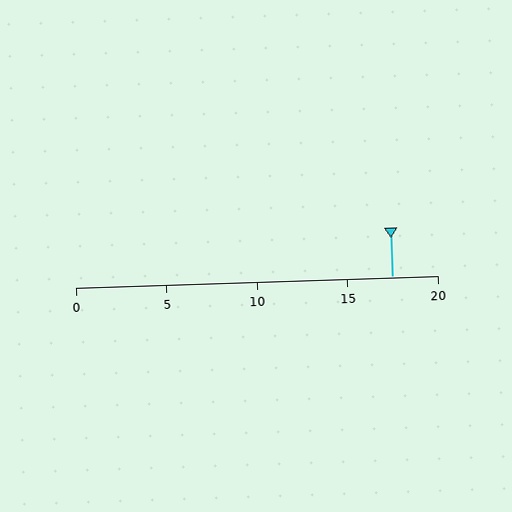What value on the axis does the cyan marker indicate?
The marker indicates approximately 17.5.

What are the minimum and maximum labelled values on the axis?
The axis runs from 0 to 20.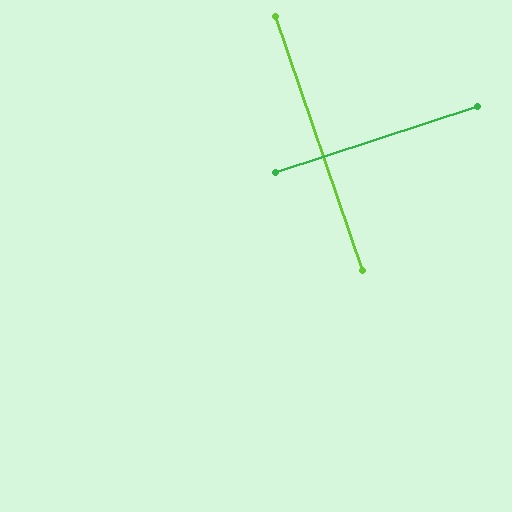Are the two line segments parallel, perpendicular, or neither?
Perpendicular — they meet at approximately 89°.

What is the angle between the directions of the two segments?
Approximately 89 degrees.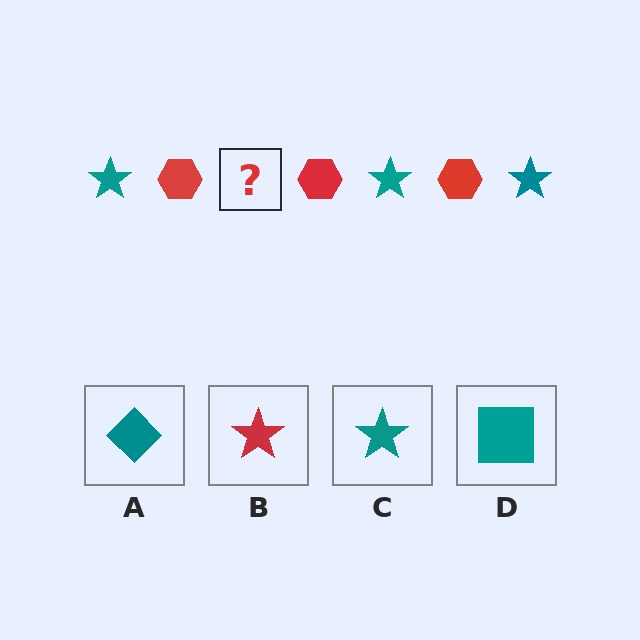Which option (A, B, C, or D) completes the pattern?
C.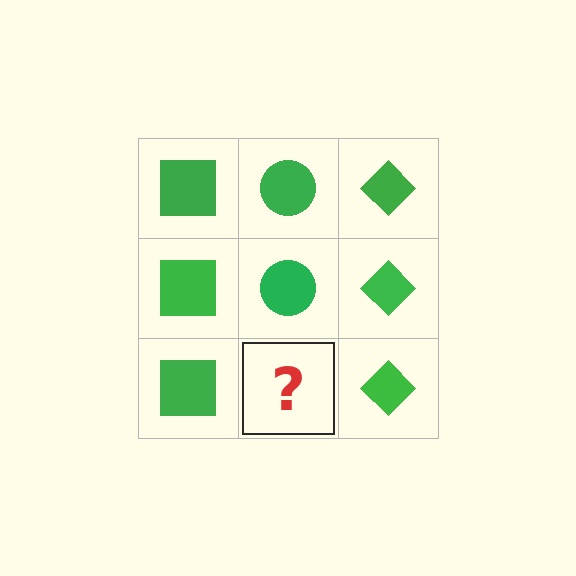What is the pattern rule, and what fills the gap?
The rule is that each column has a consistent shape. The gap should be filled with a green circle.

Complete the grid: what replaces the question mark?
The question mark should be replaced with a green circle.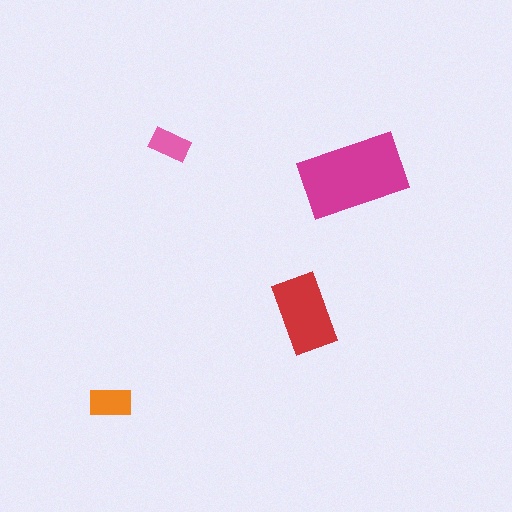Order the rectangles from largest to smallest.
the magenta one, the red one, the orange one, the pink one.